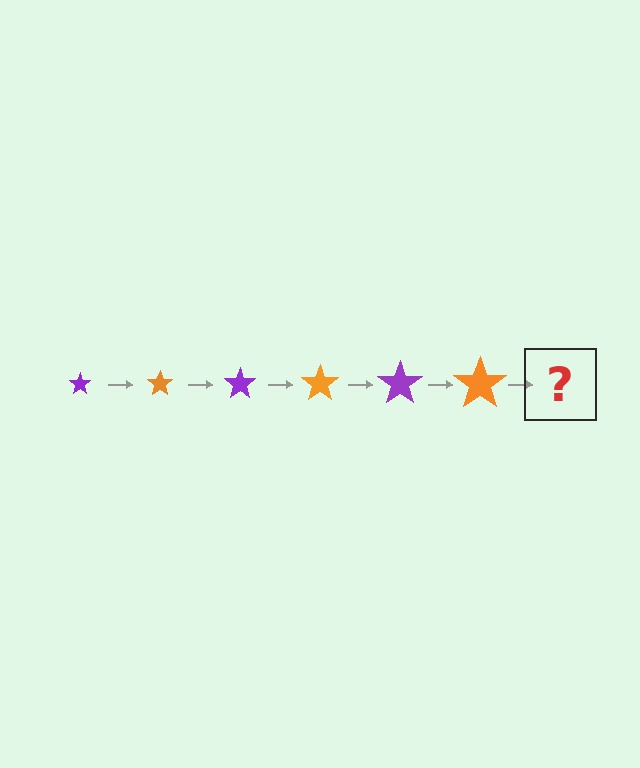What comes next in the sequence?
The next element should be a purple star, larger than the previous one.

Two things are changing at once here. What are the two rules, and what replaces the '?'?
The two rules are that the star grows larger each step and the color cycles through purple and orange. The '?' should be a purple star, larger than the previous one.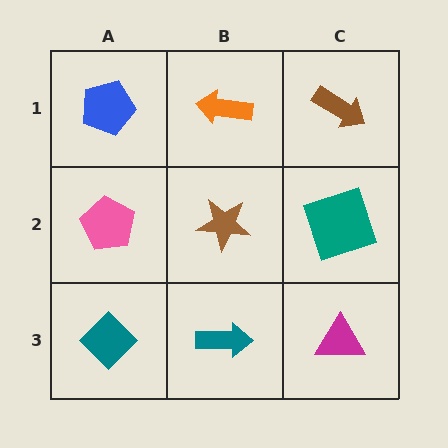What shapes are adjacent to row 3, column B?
A brown star (row 2, column B), a teal diamond (row 3, column A), a magenta triangle (row 3, column C).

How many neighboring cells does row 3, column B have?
3.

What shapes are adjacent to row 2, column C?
A brown arrow (row 1, column C), a magenta triangle (row 3, column C), a brown star (row 2, column B).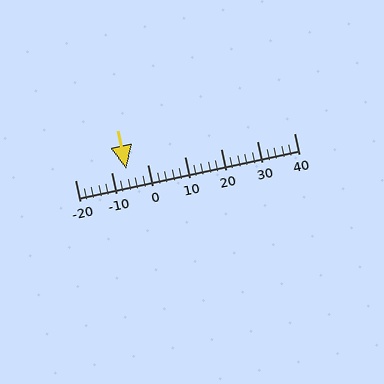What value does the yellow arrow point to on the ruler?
The yellow arrow points to approximately -6.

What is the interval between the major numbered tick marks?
The major tick marks are spaced 10 units apart.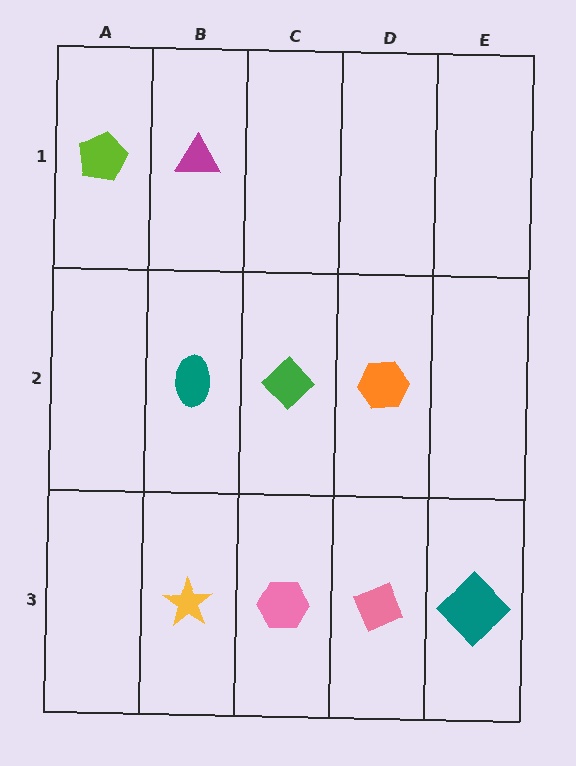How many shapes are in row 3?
4 shapes.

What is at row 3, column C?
A pink hexagon.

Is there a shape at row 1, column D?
No, that cell is empty.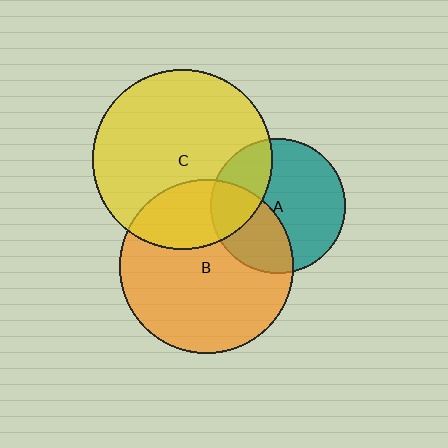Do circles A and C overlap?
Yes.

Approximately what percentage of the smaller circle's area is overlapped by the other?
Approximately 30%.